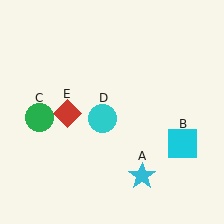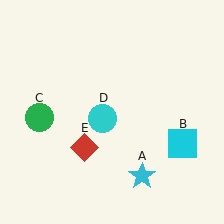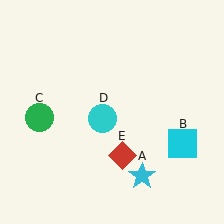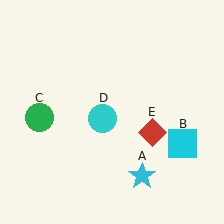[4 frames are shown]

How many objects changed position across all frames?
1 object changed position: red diamond (object E).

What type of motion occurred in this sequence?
The red diamond (object E) rotated counterclockwise around the center of the scene.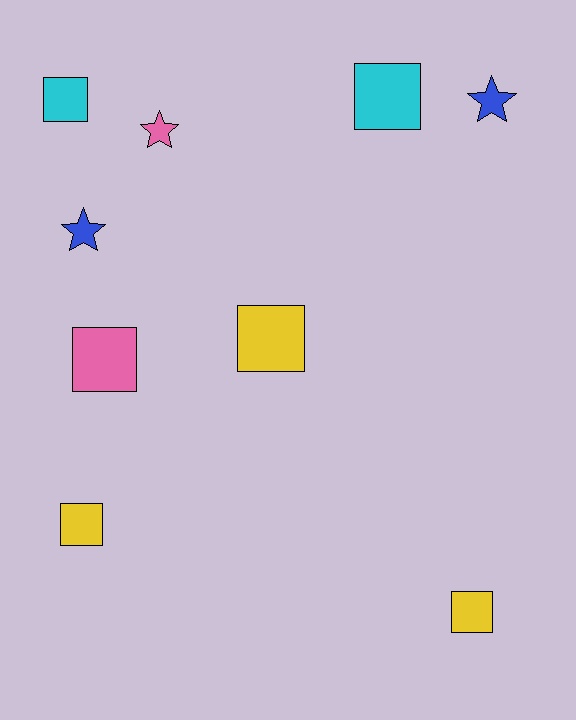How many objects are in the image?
There are 9 objects.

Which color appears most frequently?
Yellow, with 3 objects.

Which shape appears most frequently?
Square, with 6 objects.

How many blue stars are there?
There are 2 blue stars.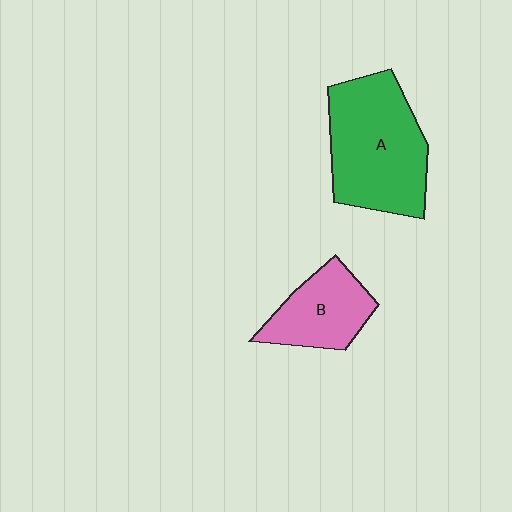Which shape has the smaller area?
Shape B (pink).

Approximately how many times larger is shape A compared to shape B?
Approximately 1.8 times.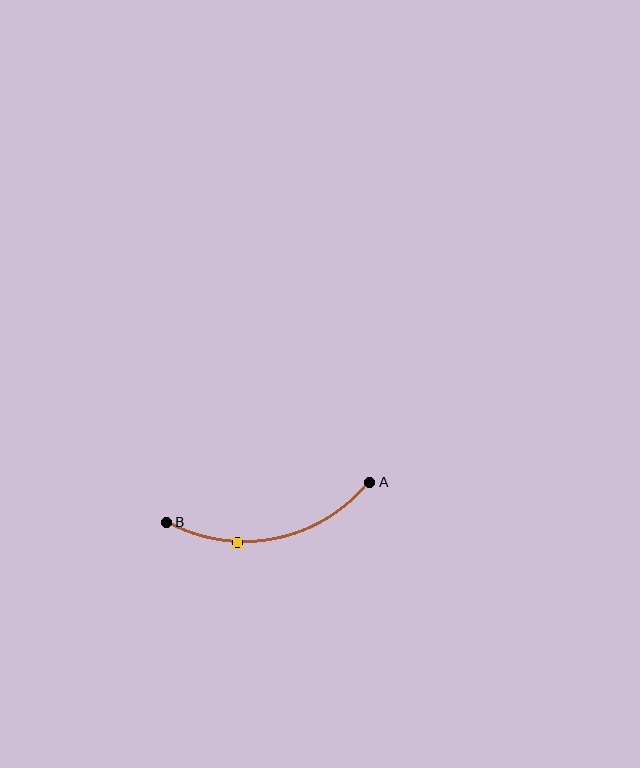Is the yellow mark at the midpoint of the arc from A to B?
No. The yellow mark lies on the arc but is closer to endpoint B. The arc midpoint would be at the point on the curve equidistant along the arc from both A and B.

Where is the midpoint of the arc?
The arc midpoint is the point on the curve farthest from the straight line joining A and B. It sits below that line.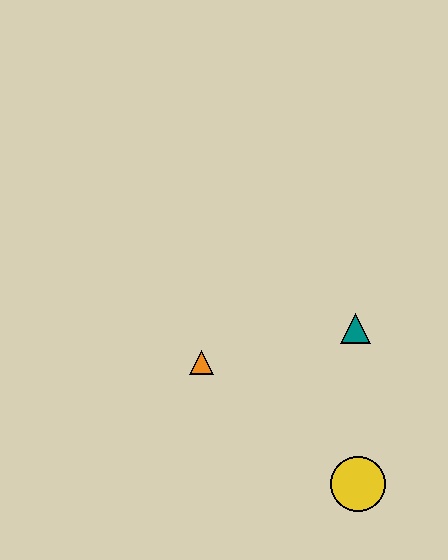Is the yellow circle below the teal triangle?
Yes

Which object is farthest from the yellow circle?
The orange triangle is farthest from the yellow circle.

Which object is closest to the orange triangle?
The teal triangle is closest to the orange triangle.